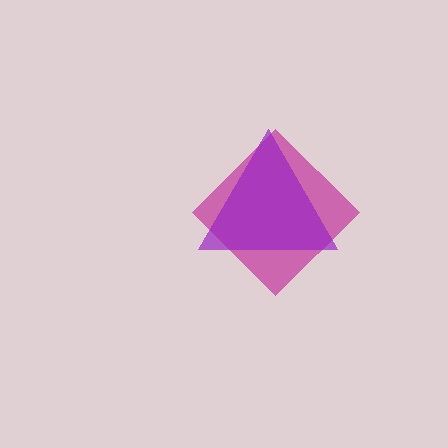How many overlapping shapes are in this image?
There are 2 overlapping shapes in the image.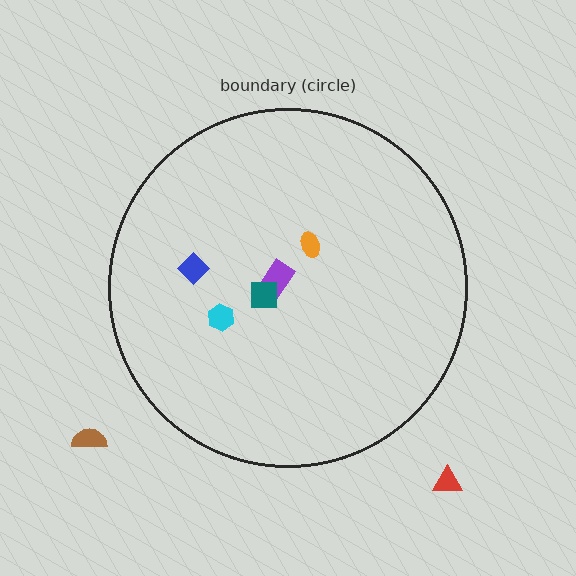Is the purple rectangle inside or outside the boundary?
Inside.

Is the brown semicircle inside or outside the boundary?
Outside.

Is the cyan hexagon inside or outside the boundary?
Inside.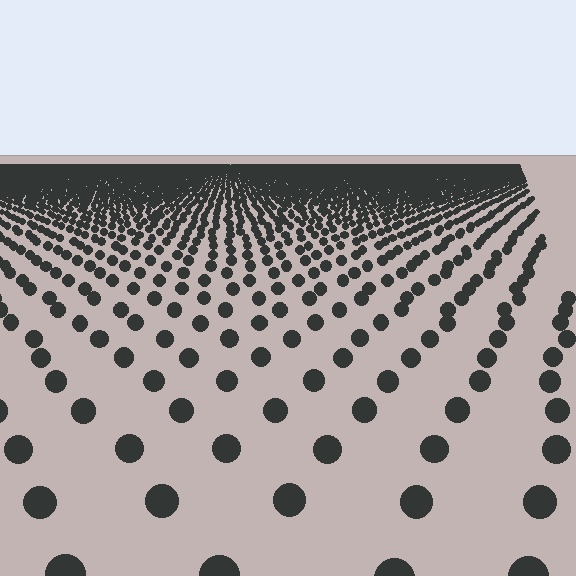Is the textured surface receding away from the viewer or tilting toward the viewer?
The surface is receding away from the viewer. Texture elements get smaller and denser toward the top.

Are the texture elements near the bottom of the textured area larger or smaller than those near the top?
Larger. Near the bottom, elements are closer to the viewer and appear at a bigger on-screen size.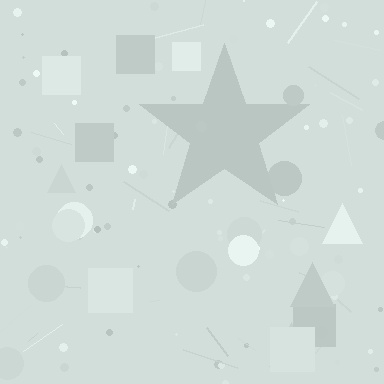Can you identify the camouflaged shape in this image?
The camouflaged shape is a star.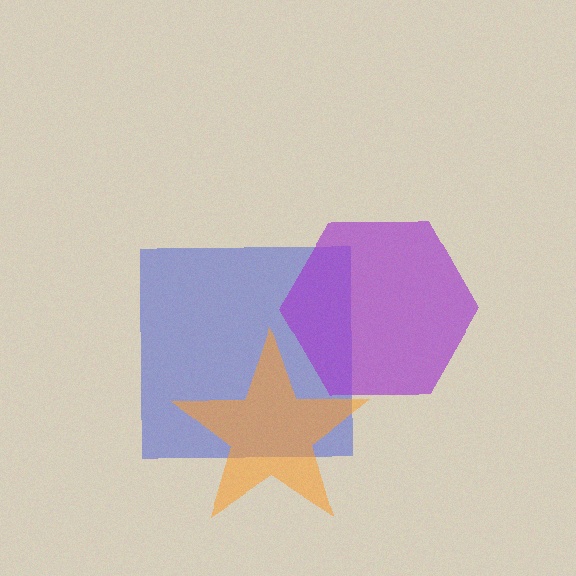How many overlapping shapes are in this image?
There are 3 overlapping shapes in the image.